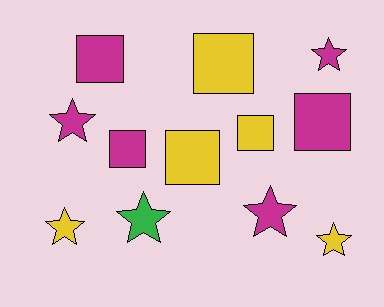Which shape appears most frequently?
Star, with 6 objects.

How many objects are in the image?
There are 12 objects.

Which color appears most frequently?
Magenta, with 6 objects.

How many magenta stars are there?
There are 3 magenta stars.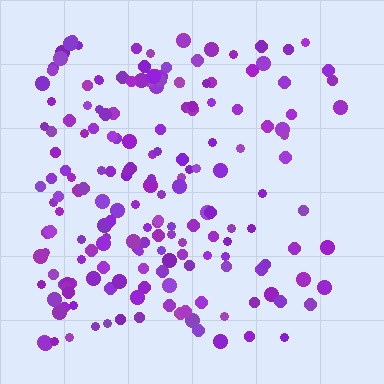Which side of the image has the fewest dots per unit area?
The right.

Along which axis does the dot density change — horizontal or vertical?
Horizontal.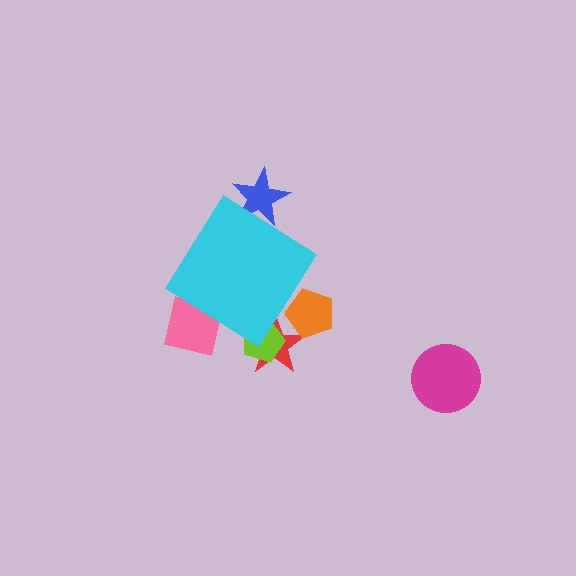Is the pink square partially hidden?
Yes, the pink square is partially hidden behind the cyan diamond.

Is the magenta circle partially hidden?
No, the magenta circle is fully visible.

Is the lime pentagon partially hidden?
Yes, the lime pentagon is partially hidden behind the cyan diamond.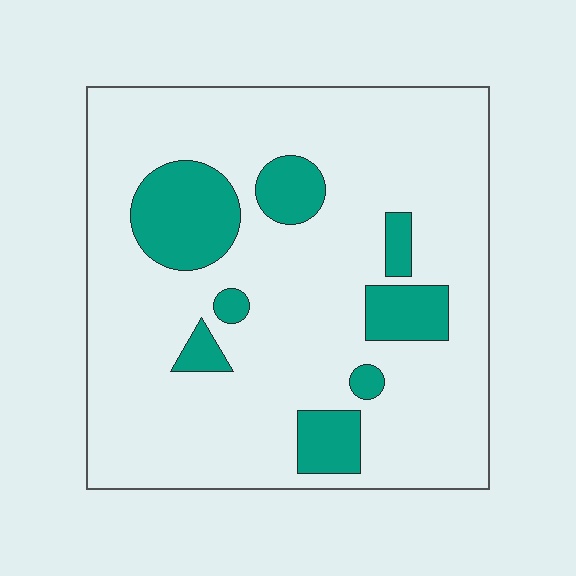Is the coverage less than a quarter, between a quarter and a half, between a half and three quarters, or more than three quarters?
Less than a quarter.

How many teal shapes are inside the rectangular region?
8.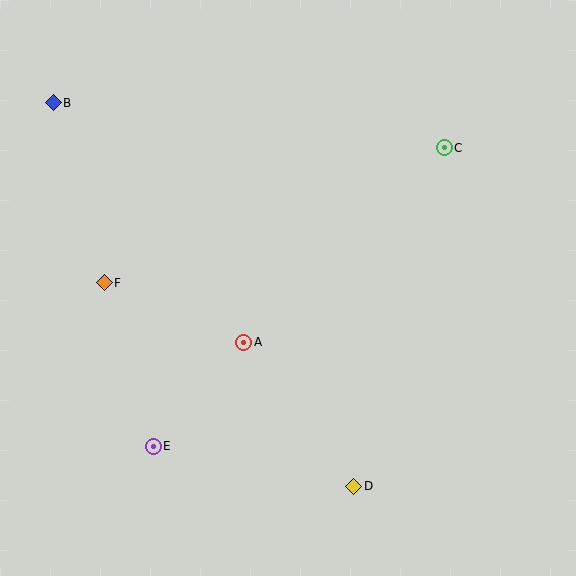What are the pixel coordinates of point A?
Point A is at (244, 342).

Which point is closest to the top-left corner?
Point B is closest to the top-left corner.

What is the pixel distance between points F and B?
The distance between F and B is 187 pixels.